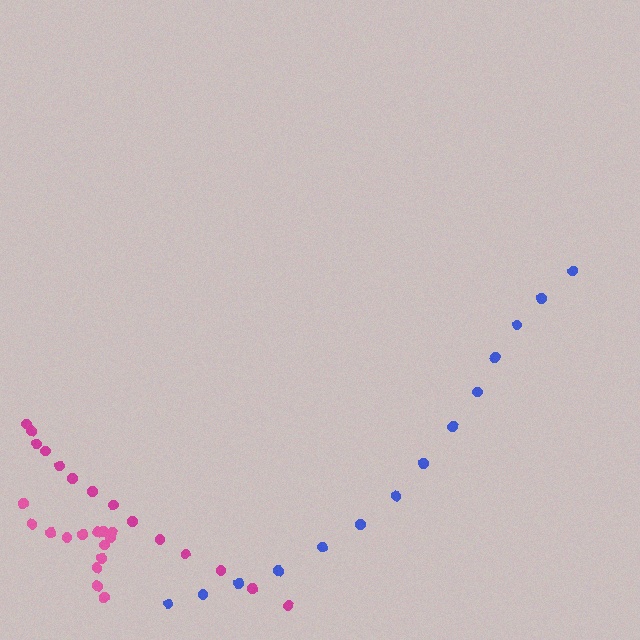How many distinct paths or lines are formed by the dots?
There are 3 distinct paths.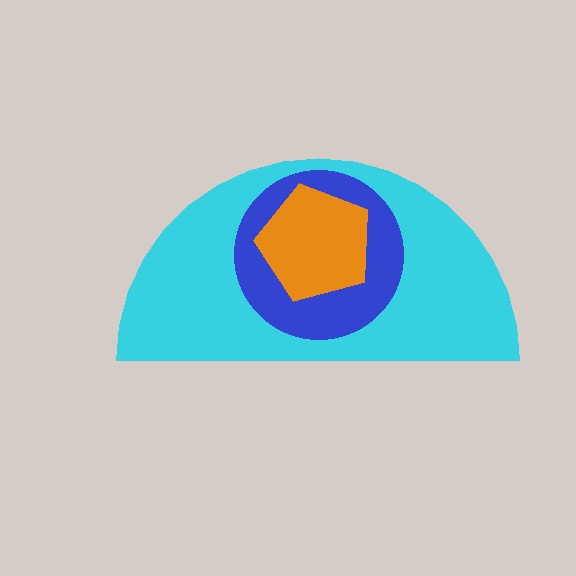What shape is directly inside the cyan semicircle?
The blue circle.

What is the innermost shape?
The orange pentagon.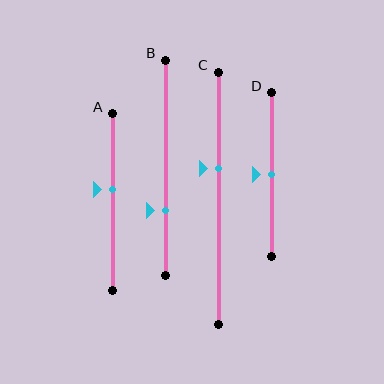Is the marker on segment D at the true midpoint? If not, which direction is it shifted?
Yes, the marker on segment D is at the true midpoint.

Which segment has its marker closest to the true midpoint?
Segment D has its marker closest to the true midpoint.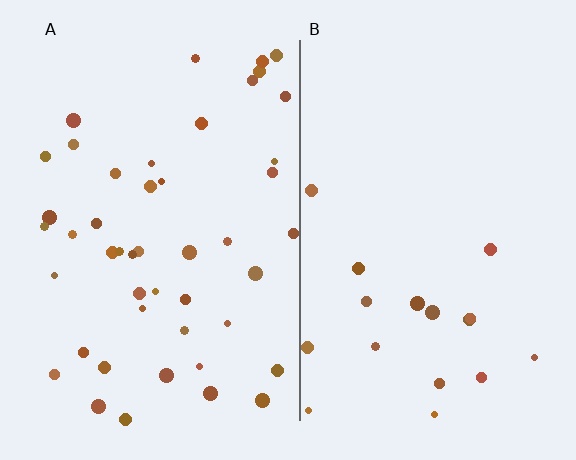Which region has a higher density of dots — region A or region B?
A (the left).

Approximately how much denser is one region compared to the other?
Approximately 2.7× — region A over region B.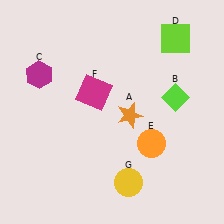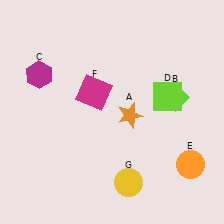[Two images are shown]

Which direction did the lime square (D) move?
The lime square (D) moved down.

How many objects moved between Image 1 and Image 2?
2 objects moved between the two images.